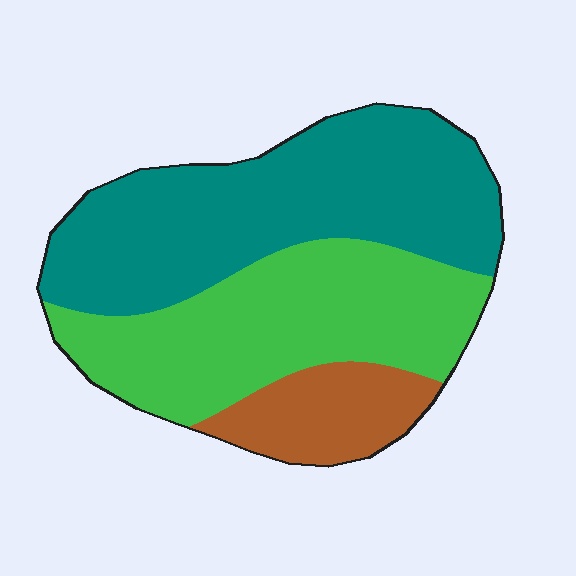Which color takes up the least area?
Brown, at roughly 15%.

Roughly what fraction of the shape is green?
Green covers 39% of the shape.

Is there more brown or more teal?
Teal.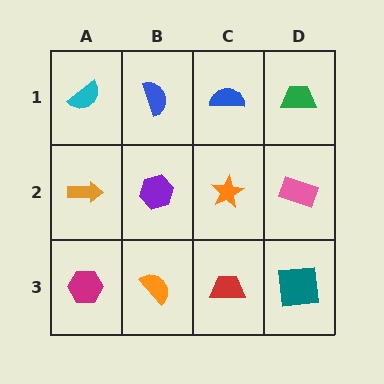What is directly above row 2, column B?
A blue semicircle.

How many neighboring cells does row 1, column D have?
2.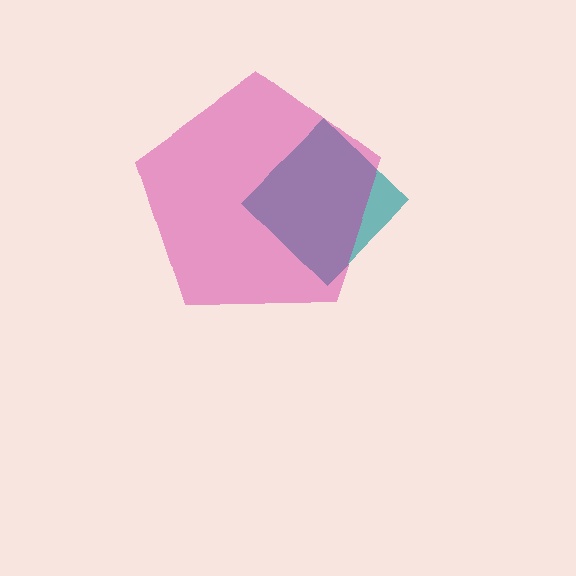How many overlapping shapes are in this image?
There are 2 overlapping shapes in the image.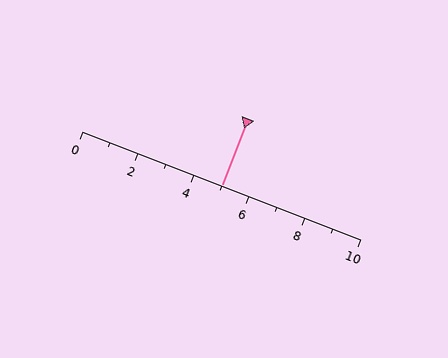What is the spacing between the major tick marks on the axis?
The major ticks are spaced 2 apart.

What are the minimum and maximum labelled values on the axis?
The axis runs from 0 to 10.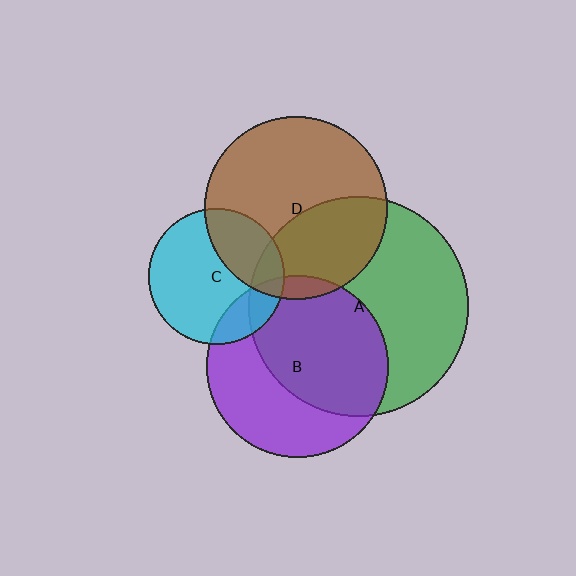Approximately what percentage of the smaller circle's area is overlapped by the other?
Approximately 30%.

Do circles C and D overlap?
Yes.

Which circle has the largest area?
Circle A (green).